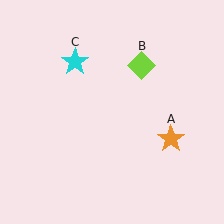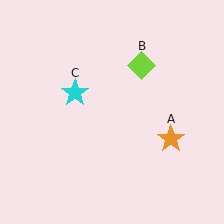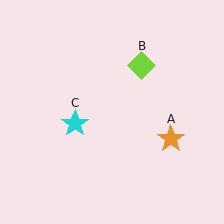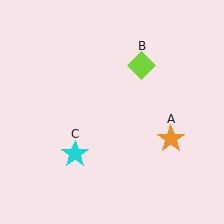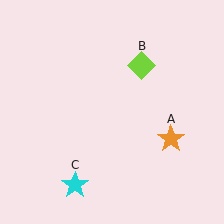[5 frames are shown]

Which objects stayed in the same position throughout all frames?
Orange star (object A) and lime diamond (object B) remained stationary.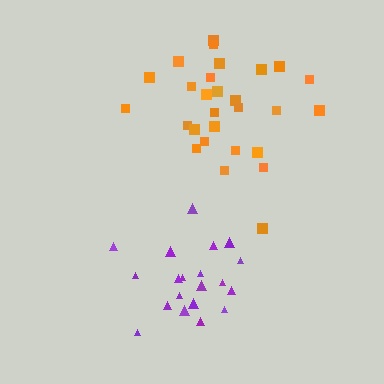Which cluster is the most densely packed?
Purple.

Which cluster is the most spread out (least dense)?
Orange.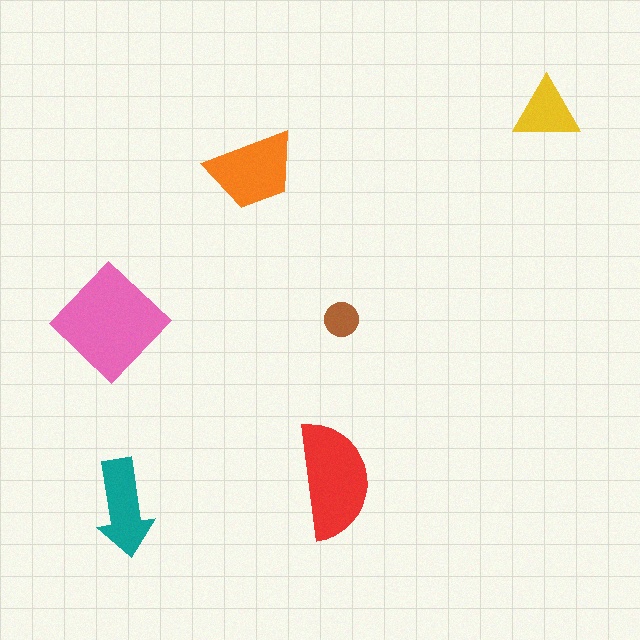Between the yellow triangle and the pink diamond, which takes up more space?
The pink diamond.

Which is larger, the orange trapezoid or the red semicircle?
The red semicircle.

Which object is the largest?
The pink diamond.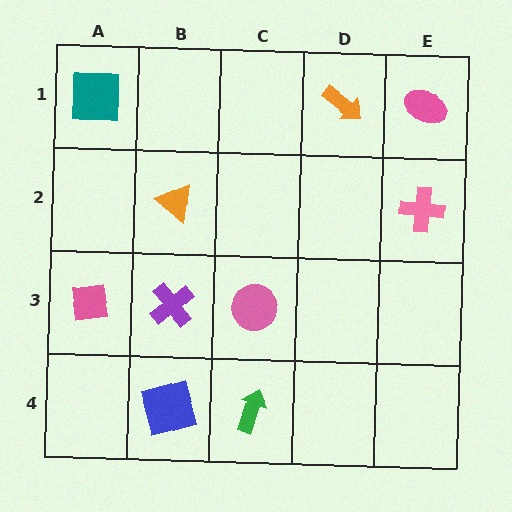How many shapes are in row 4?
2 shapes.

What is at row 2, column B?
An orange triangle.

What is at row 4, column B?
A blue square.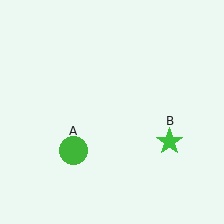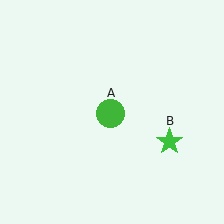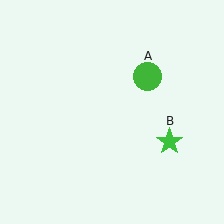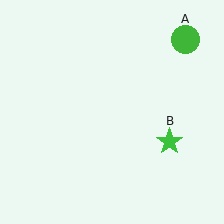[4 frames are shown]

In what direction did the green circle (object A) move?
The green circle (object A) moved up and to the right.